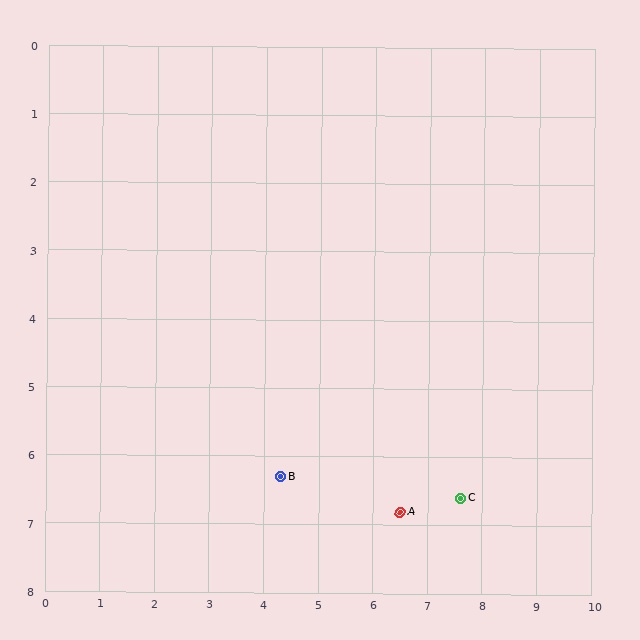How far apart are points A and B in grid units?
Points A and B are about 2.3 grid units apart.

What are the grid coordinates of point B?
Point B is at approximately (4.3, 6.3).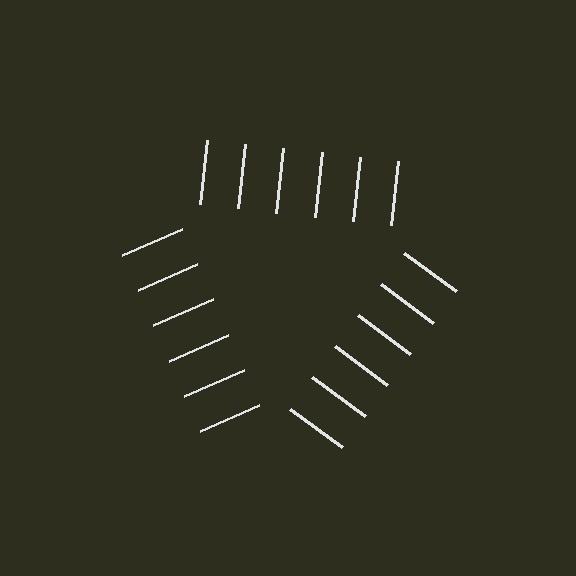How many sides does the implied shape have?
3 sides — the line-ends trace a triangle.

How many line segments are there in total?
18 — 6 along each of the 3 edges.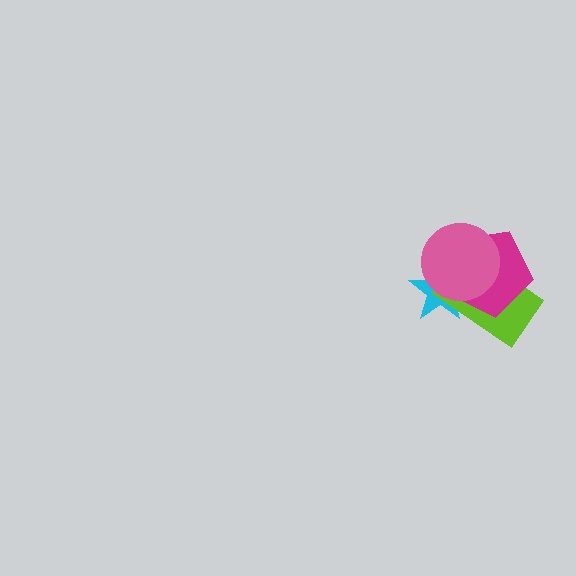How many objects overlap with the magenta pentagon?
3 objects overlap with the magenta pentagon.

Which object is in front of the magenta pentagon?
The pink circle is in front of the magenta pentagon.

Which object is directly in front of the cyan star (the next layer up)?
The lime rectangle is directly in front of the cyan star.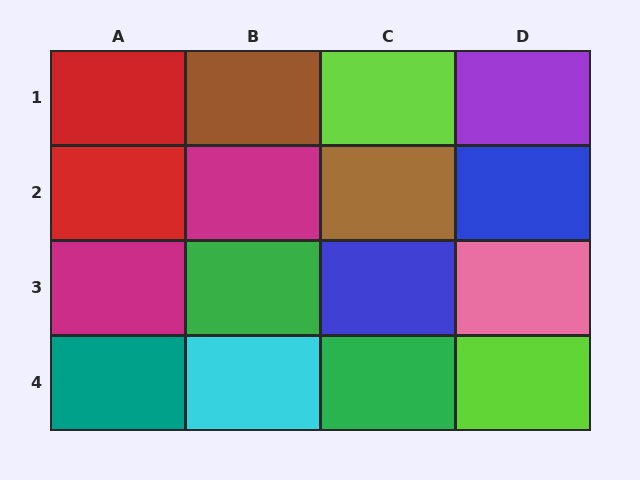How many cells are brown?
2 cells are brown.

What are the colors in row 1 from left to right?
Red, brown, lime, purple.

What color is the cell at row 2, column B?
Magenta.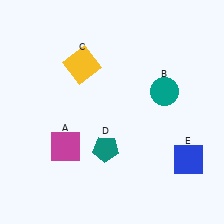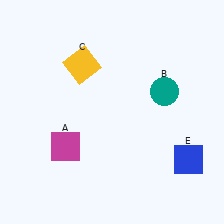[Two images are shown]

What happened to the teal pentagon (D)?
The teal pentagon (D) was removed in Image 2. It was in the bottom-left area of Image 1.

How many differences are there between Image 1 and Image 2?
There is 1 difference between the two images.